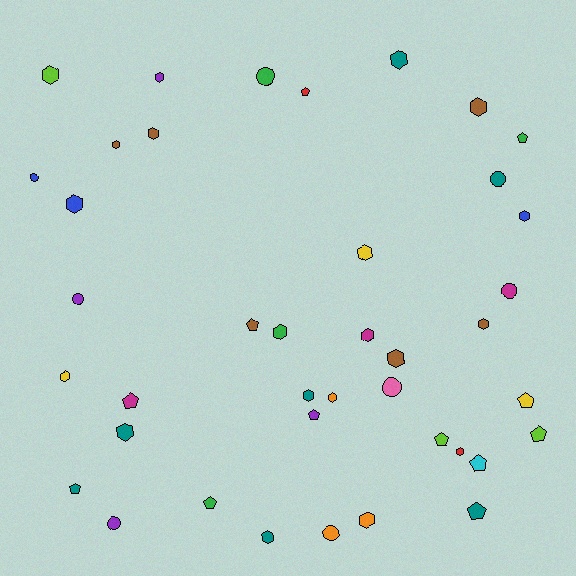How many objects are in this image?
There are 40 objects.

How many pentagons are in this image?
There are 12 pentagons.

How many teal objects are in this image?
There are 7 teal objects.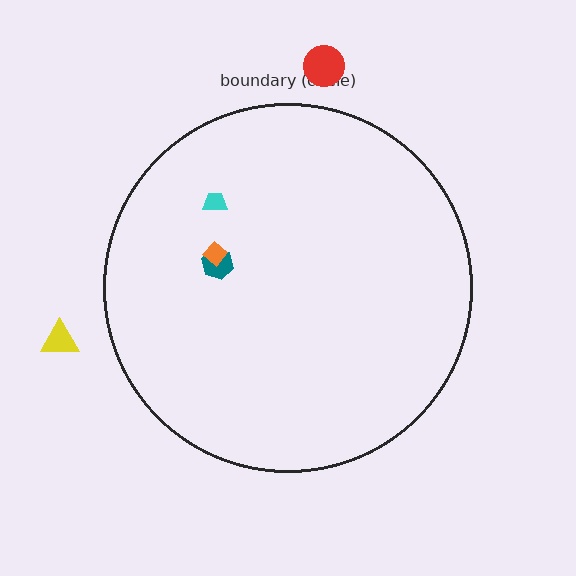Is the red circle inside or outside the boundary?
Outside.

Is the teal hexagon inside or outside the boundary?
Inside.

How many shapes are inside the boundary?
3 inside, 2 outside.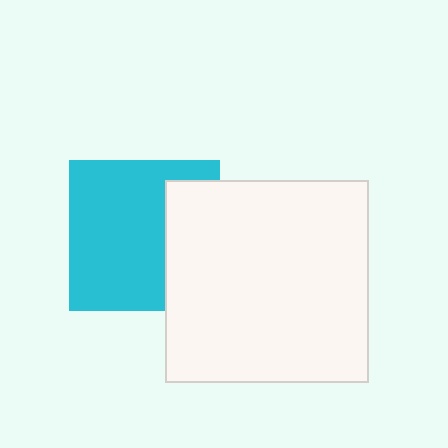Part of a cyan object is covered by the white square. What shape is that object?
It is a square.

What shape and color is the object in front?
The object in front is a white square.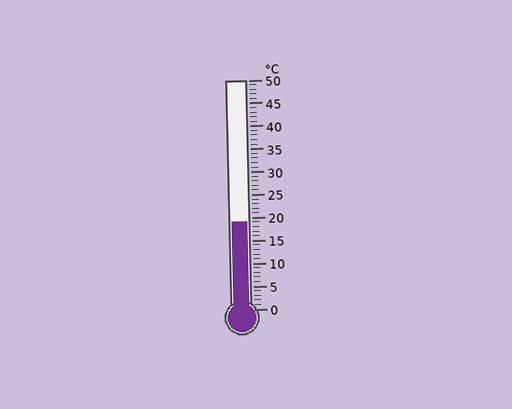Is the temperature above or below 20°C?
The temperature is below 20°C.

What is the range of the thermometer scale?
The thermometer scale ranges from 0°C to 50°C.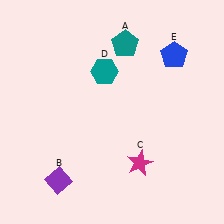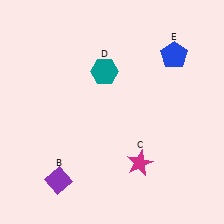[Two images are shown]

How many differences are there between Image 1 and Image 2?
There is 1 difference between the two images.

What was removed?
The teal pentagon (A) was removed in Image 2.